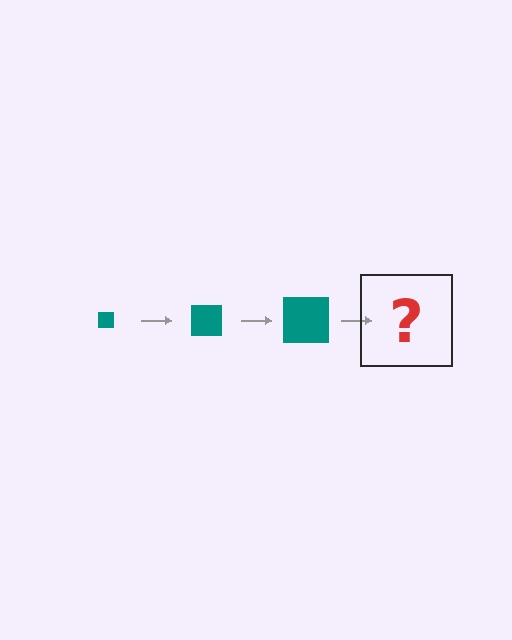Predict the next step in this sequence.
The next step is a teal square, larger than the previous one.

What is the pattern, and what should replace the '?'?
The pattern is that the square gets progressively larger each step. The '?' should be a teal square, larger than the previous one.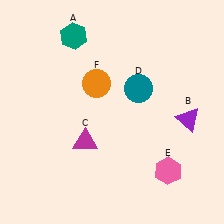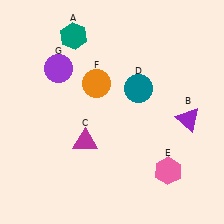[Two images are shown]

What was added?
A purple circle (G) was added in Image 2.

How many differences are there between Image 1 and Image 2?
There is 1 difference between the two images.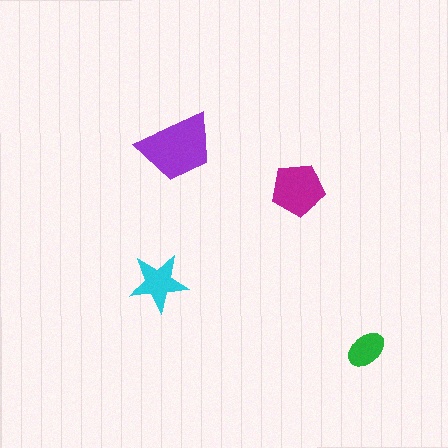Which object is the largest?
The purple trapezoid.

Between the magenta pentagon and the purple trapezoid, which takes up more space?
The purple trapezoid.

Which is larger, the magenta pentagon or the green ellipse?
The magenta pentagon.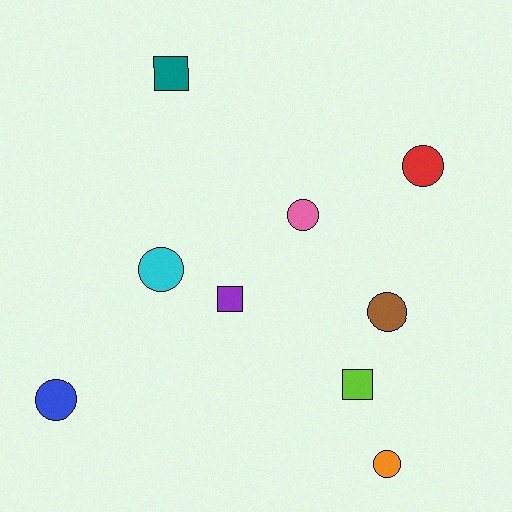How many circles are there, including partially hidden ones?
There are 6 circles.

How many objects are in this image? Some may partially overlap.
There are 9 objects.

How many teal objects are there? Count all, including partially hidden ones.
There is 1 teal object.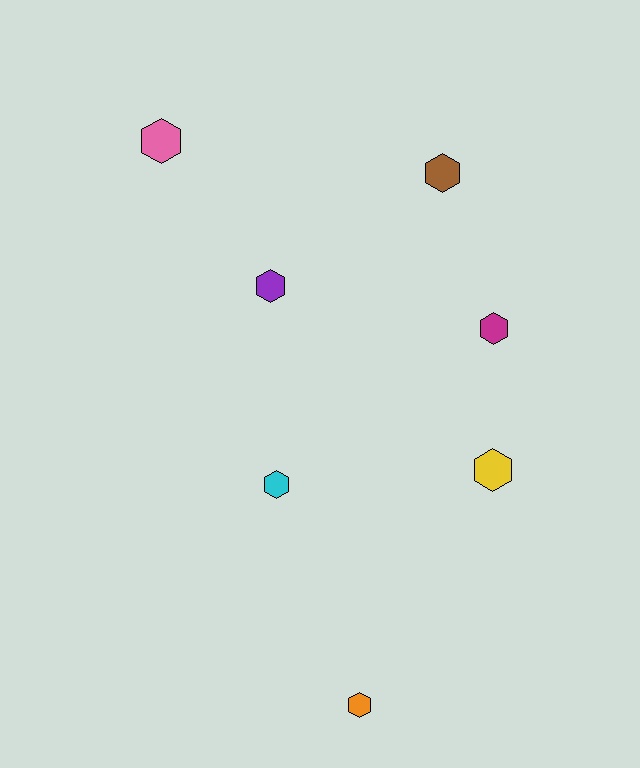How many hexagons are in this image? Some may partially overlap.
There are 7 hexagons.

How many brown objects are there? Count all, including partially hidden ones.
There is 1 brown object.